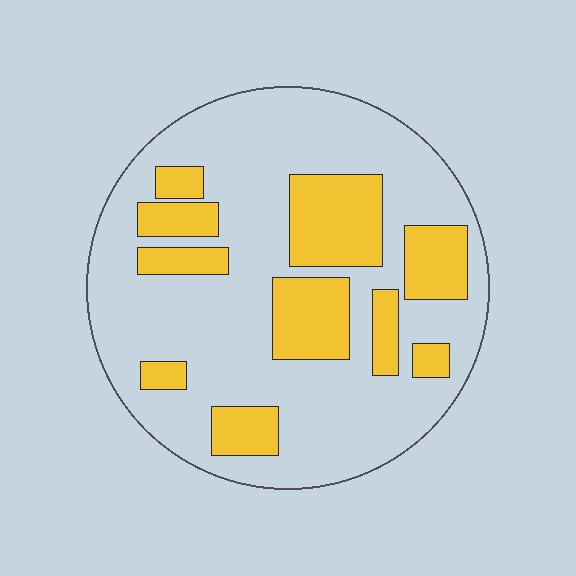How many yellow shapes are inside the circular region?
10.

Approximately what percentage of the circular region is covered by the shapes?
Approximately 30%.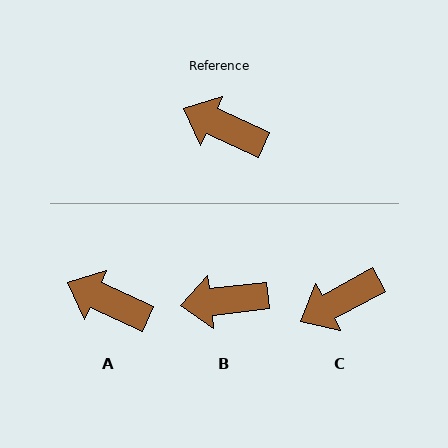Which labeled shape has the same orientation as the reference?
A.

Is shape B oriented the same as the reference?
No, it is off by about 31 degrees.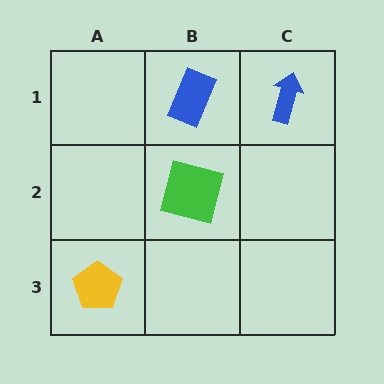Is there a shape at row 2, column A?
No, that cell is empty.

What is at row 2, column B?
A green square.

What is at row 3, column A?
A yellow pentagon.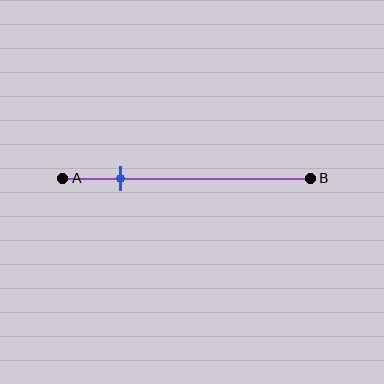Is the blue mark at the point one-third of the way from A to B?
No, the mark is at about 25% from A, not at the 33% one-third point.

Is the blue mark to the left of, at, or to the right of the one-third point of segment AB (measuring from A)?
The blue mark is to the left of the one-third point of segment AB.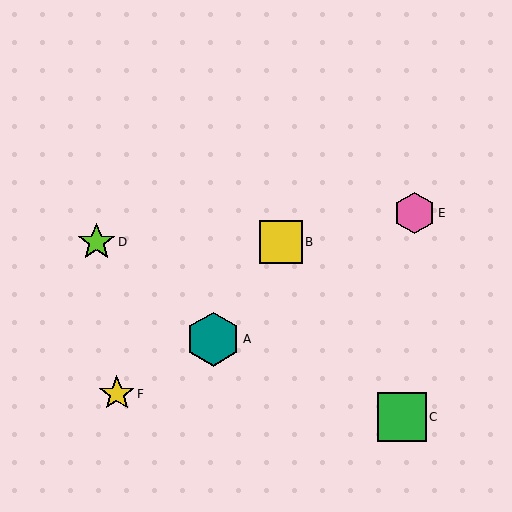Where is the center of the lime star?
The center of the lime star is at (96, 242).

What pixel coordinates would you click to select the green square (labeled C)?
Click at (402, 417) to select the green square C.